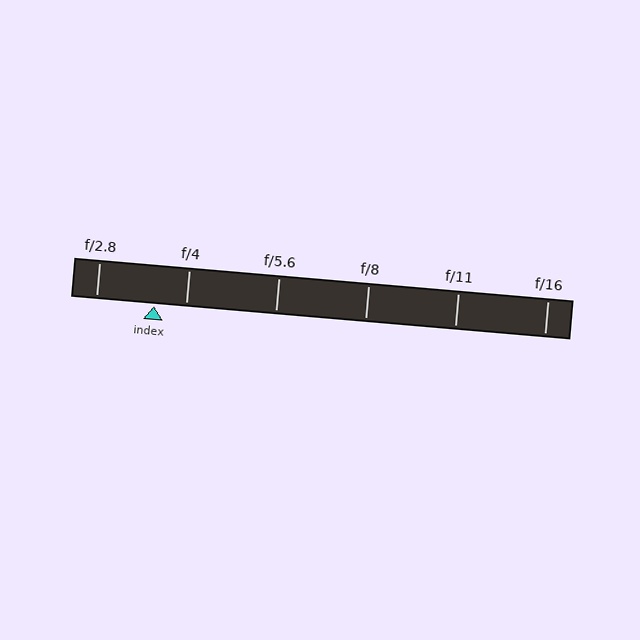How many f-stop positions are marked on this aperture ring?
There are 6 f-stop positions marked.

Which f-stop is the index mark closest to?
The index mark is closest to f/4.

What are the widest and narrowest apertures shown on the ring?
The widest aperture shown is f/2.8 and the narrowest is f/16.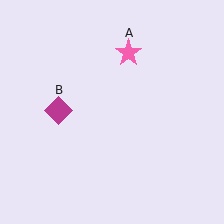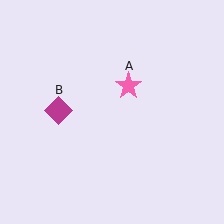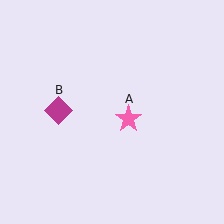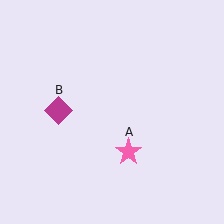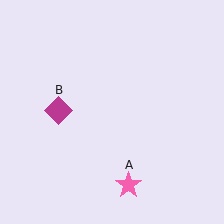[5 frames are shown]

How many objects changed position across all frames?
1 object changed position: pink star (object A).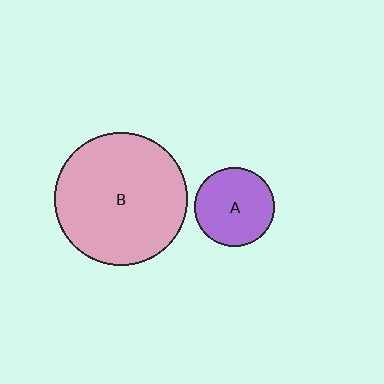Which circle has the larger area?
Circle B (pink).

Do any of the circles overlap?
No, none of the circles overlap.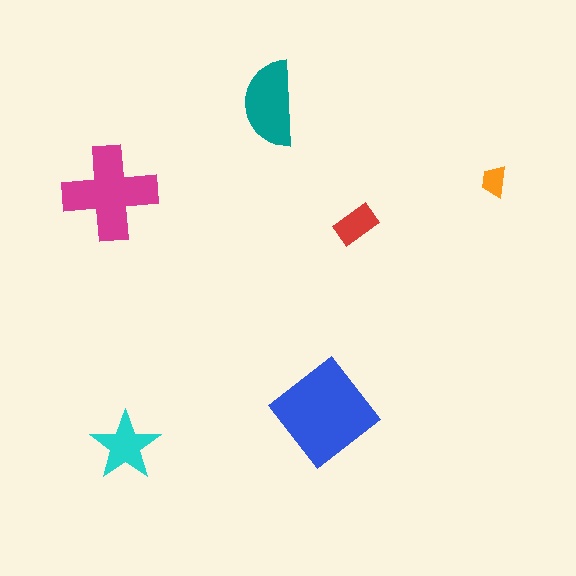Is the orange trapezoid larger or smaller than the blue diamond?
Smaller.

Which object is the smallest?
The orange trapezoid.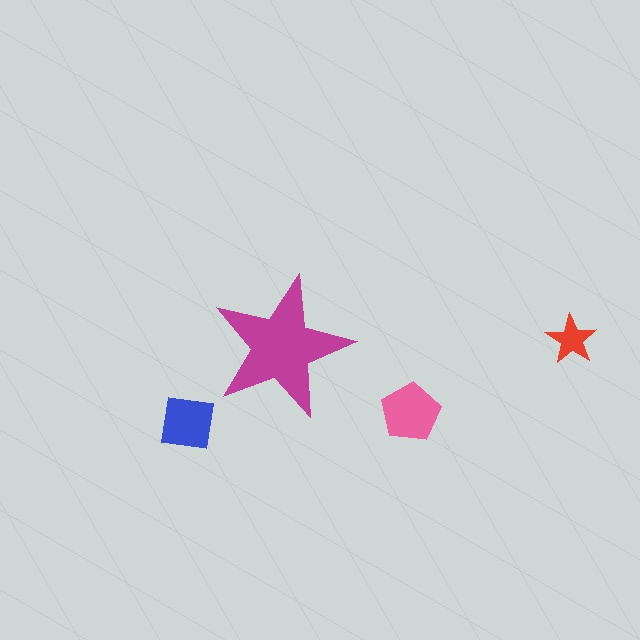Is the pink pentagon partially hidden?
No, the pink pentagon is fully visible.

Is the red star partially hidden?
No, the red star is fully visible.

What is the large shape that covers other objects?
A magenta star.